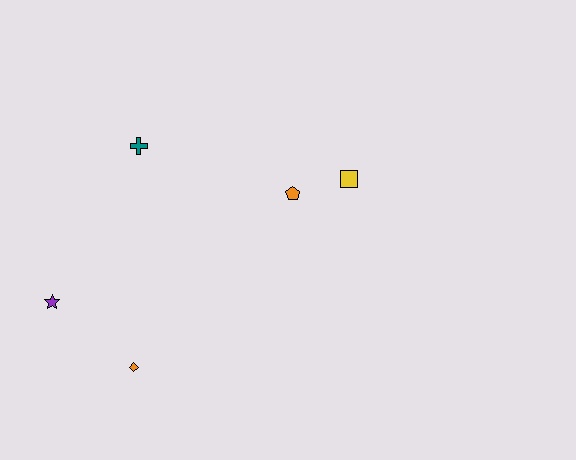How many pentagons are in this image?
There is 1 pentagon.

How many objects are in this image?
There are 5 objects.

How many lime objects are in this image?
There are no lime objects.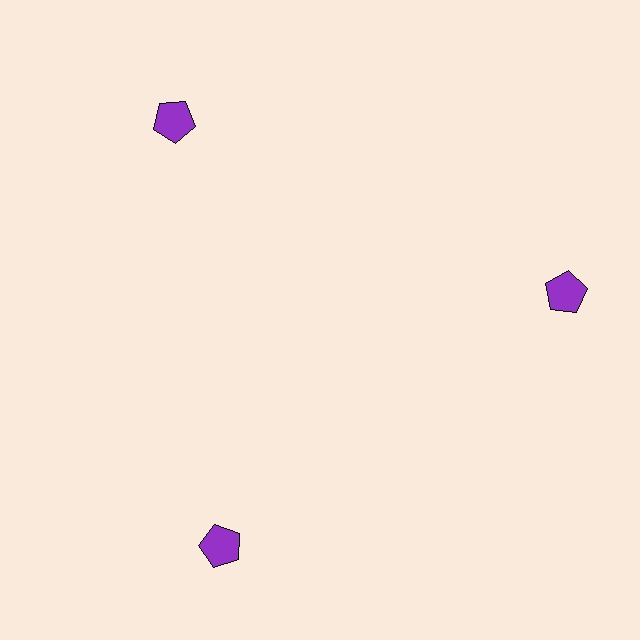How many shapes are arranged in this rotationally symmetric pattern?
There are 3 shapes, arranged in 3 groups of 1.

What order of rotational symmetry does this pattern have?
This pattern has 3-fold rotational symmetry.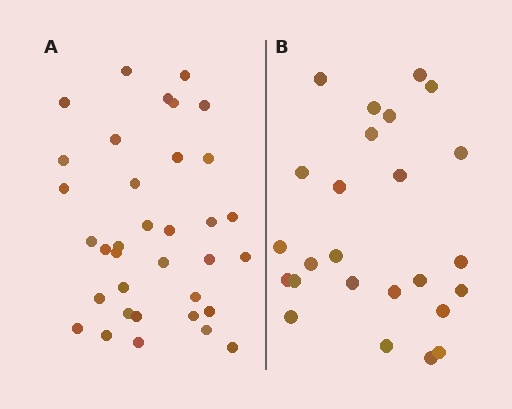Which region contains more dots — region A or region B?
Region A (the left region) has more dots.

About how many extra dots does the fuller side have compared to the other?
Region A has roughly 10 or so more dots than region B.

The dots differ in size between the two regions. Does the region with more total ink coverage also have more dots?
No. Region B has more total ink coverage because its dots are larger, but region A actually contains more individual dots. Total area can be misleading — the number of items is what matters here.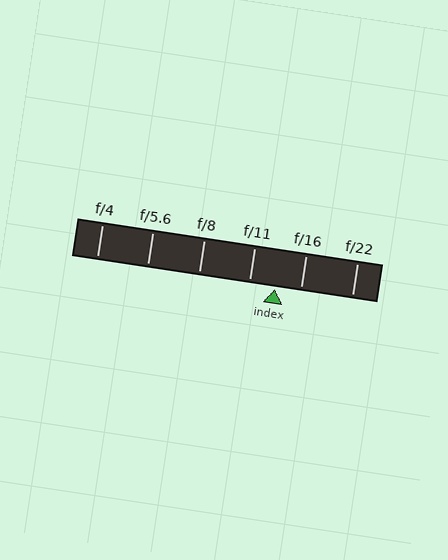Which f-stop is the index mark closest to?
The index mark is closest to f/16.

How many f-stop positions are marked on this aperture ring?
There are 6 f-stop positions marked.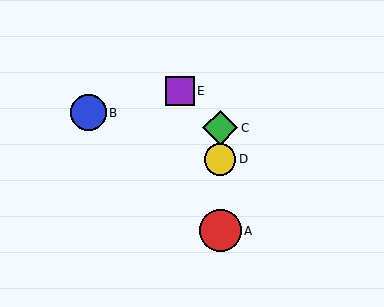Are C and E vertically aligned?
No, C is at x≈220 and E is at x≈180.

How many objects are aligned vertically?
3 objects (A, C, D) are aligned vertically.